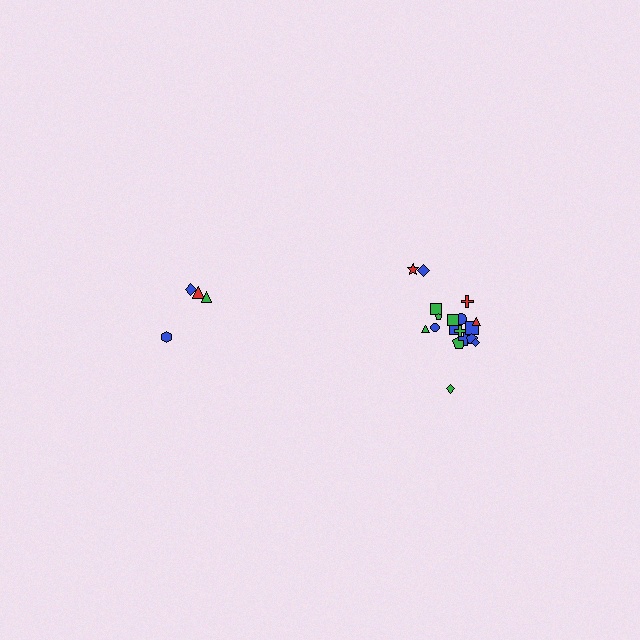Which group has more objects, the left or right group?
The right group.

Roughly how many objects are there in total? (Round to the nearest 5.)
Roughly 20 objects in total.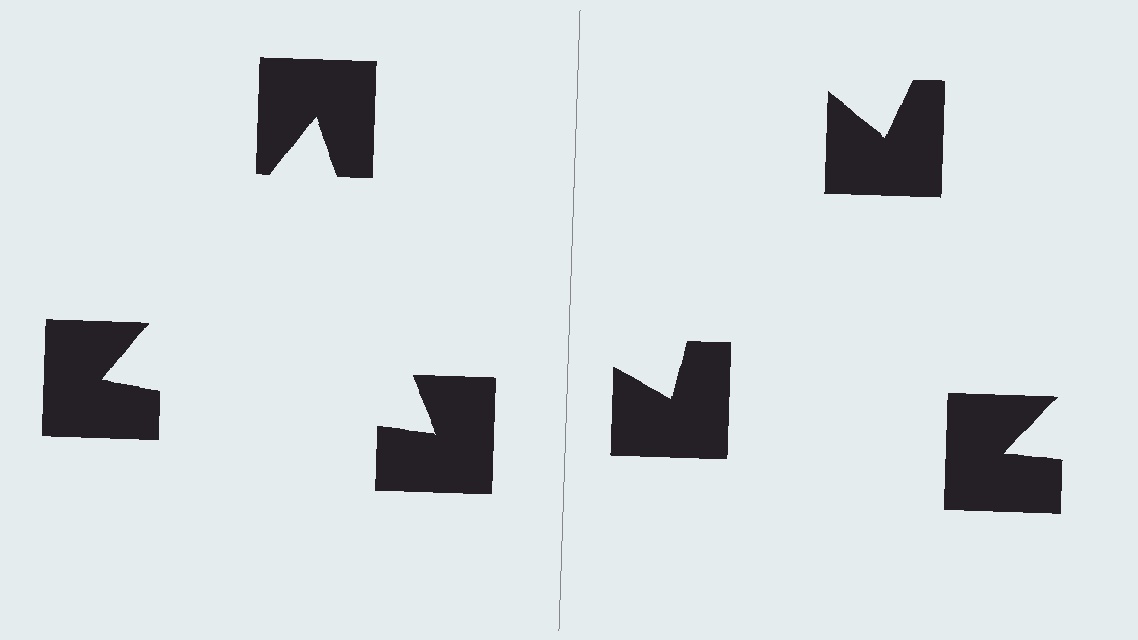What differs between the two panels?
The notched squares are positioned identically on both sides; only the wedge orientations differ. On the left they align to a triangle; on the right they are misaligned.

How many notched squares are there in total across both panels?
6 — 3 on each side.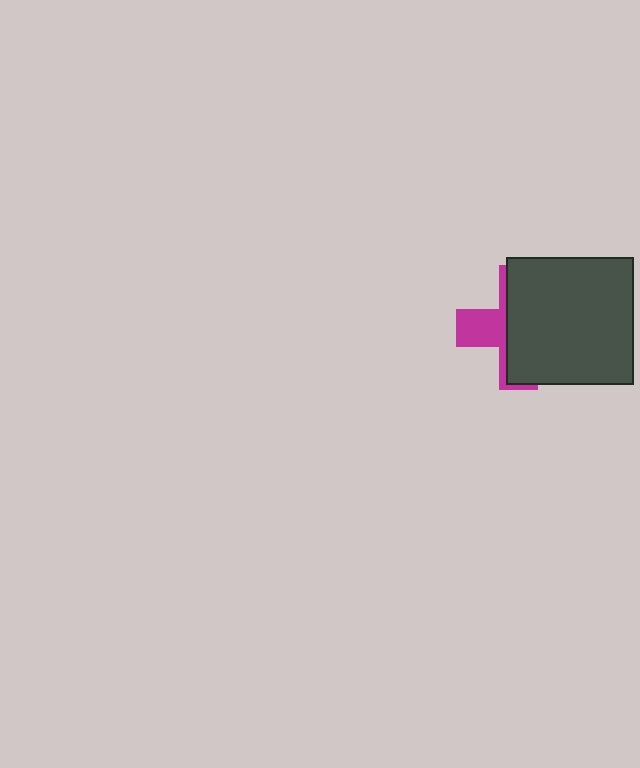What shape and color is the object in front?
The object in front is a dark gray square.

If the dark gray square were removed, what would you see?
You would see the complete magenta cross.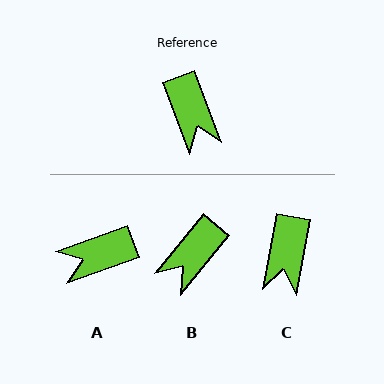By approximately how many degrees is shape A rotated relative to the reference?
Approximately 91 degrees clockwise.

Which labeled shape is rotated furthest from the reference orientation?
A, about 91 degrees away.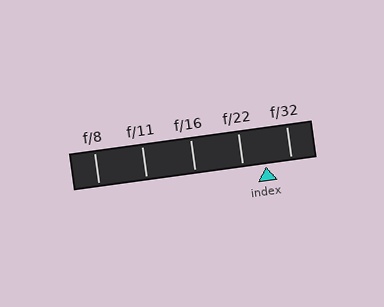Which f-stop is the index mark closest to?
The index mark is closest to f/22.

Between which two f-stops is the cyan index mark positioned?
The index mark is between f/22 and f/32.